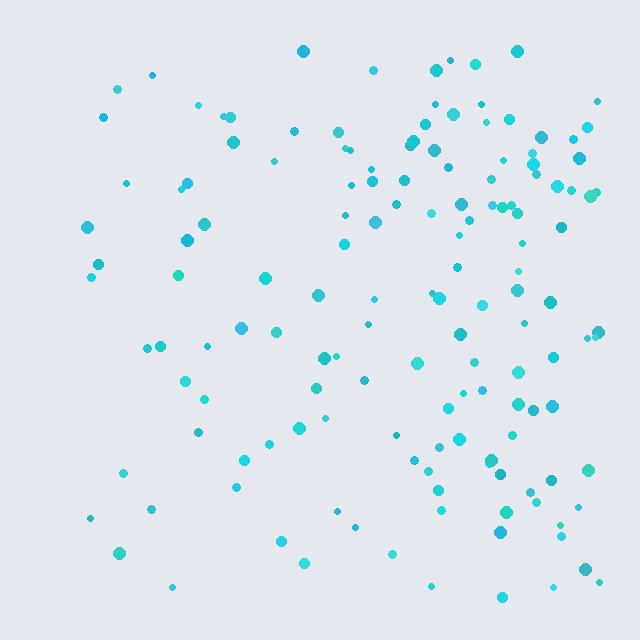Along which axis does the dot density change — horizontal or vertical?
Horizontal.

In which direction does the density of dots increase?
From left to right, with the right side densest.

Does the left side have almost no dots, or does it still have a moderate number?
Still a moderate number, just noticeably fewer than the right.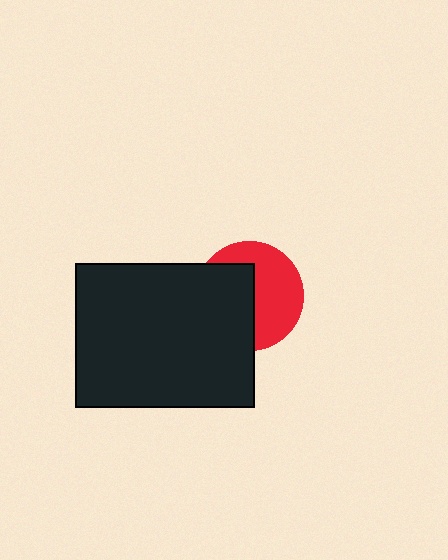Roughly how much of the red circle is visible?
About half of it is visible (roughly 52%).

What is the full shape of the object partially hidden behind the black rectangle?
The partially hidden object is a red circle.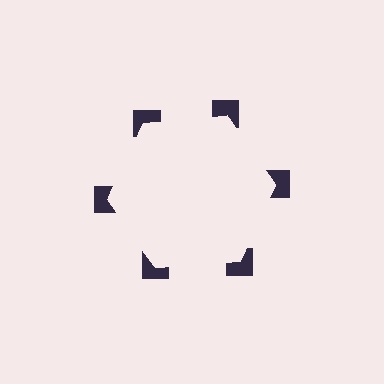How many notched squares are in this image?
There are 6 — one at each vertex of the illusory hexagon.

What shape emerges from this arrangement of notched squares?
An illusory hexagon — its edges are inferred from the aligned wedge cuts in the notched squares, not physically drawn.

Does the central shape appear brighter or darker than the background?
It typically appears slightly brighter than the background, even though no actual brightness change is drawn.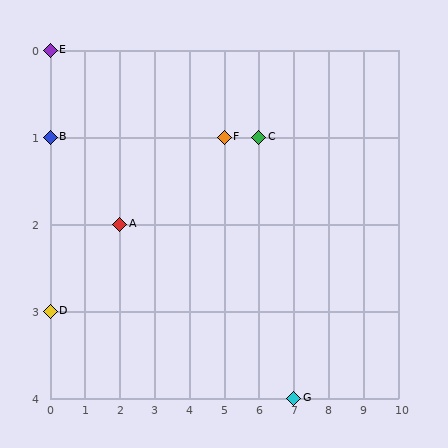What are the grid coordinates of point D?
Point D is at grid coordinates (0, 3).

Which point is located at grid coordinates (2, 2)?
Point A is at (2, 2).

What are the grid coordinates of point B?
Point B is at grid coordinates (0, 1).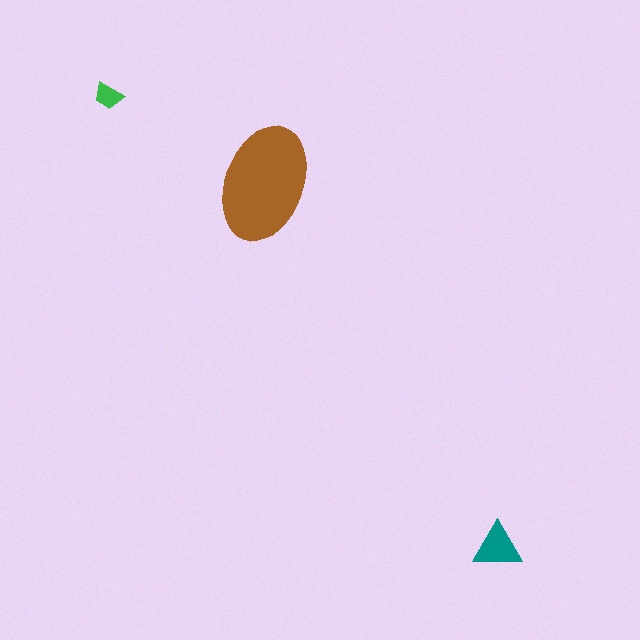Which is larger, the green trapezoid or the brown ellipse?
The brown ellipse.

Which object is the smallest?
The green trapezoid.